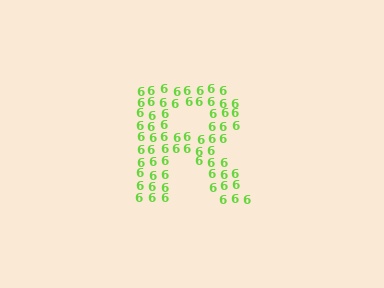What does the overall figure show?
The overall figure shows the letter R.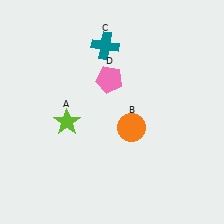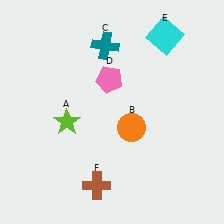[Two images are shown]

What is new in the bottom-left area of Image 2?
A brown cross (F) was added in the bottom-left area of Image 2.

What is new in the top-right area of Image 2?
A cyan square (E) was added in the top-right area of Image 2.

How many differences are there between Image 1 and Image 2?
There are 2 differences between the two images.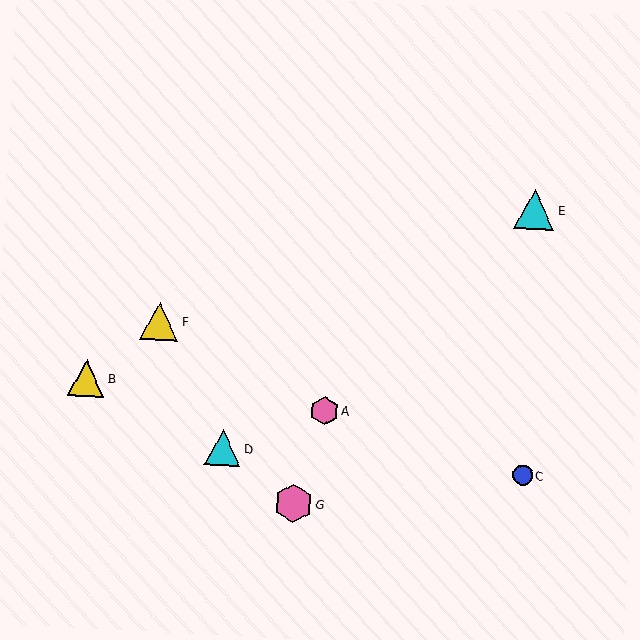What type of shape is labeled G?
Shape G is a pink hexagon.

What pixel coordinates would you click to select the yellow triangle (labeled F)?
Click at (159, 321) to select the yellow triangle F.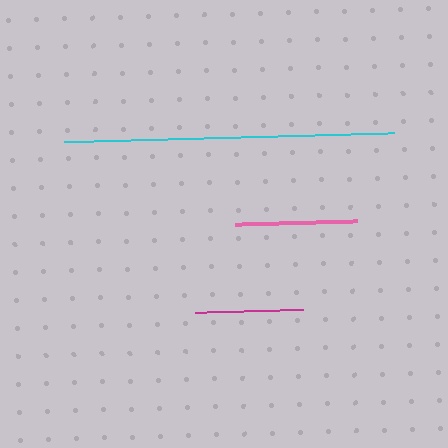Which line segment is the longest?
The cyan line is the longest at approximately 331 pixels.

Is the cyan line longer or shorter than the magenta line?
The cyan line is longer than the magenta line.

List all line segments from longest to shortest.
From longest to shortest: cyan, pink, magenta.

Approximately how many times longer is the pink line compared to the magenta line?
The pink line is approximately 1.1 times the length of the magenta line.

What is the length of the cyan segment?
The cyan segment is approximately 331 pixels long.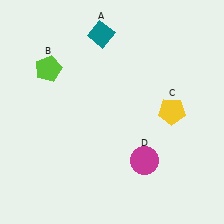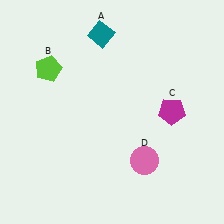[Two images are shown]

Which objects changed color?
C changed from yellow to magenta. D changed from magenta to pink.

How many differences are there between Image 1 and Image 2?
There are 2 differences between the two images.